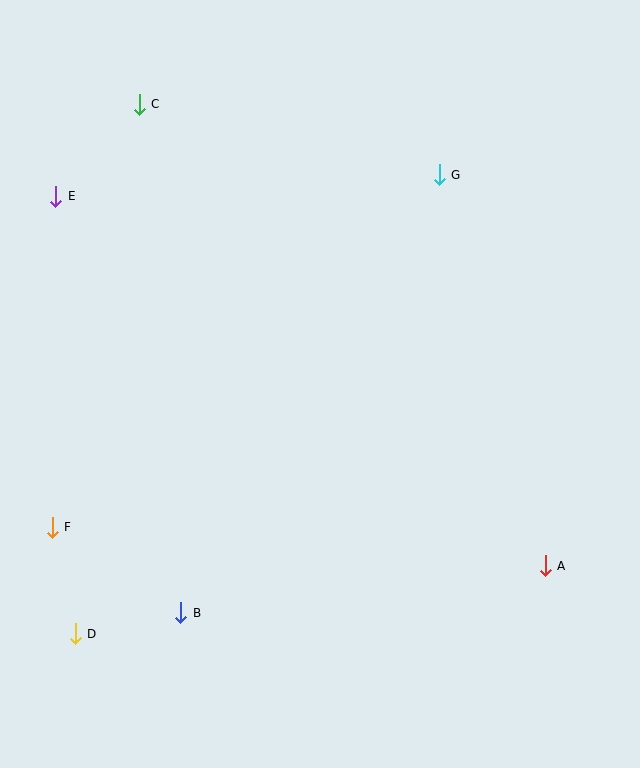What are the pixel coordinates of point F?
Point F is at (52, 527).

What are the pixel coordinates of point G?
Point G is at (439, 175).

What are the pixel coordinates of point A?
Point A is at (545, 566).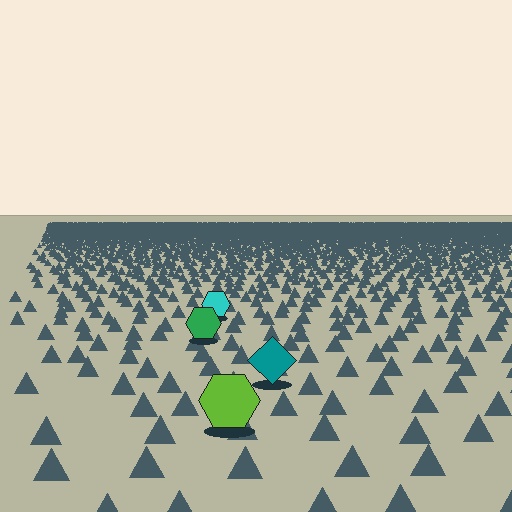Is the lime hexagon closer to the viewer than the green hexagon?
Yes. The lime hexagon is closer — you can tell from the texture gradient: the ground texture is coarser near it.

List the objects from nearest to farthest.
From nearest to farthest: the lime hexagon, the teal diamond, the green hexagon, the cyan hexagon.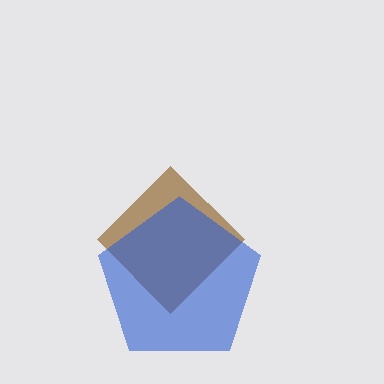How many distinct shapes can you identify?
There are 2 distinct shapes: a brown diamond, a blue pentagon.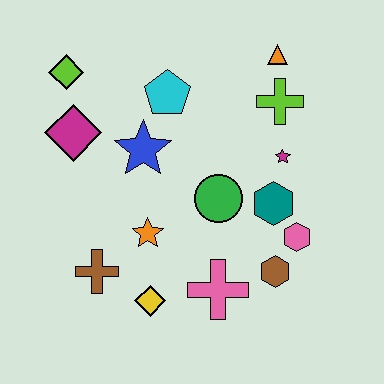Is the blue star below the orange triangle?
Yes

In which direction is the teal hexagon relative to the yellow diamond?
The teal hexagon is to the right of the yellow diamond.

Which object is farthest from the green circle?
The lime diamond is farthest from the green circle.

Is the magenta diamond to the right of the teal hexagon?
No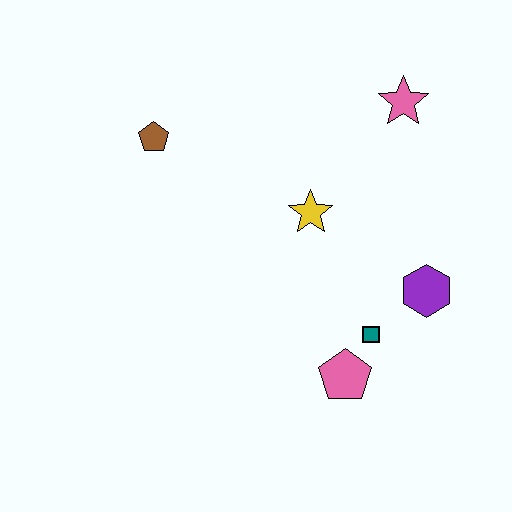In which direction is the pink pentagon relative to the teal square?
The pink pentagon is below the teal square.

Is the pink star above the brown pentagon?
Yes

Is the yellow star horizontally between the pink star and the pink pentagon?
No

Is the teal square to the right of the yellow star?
Yes